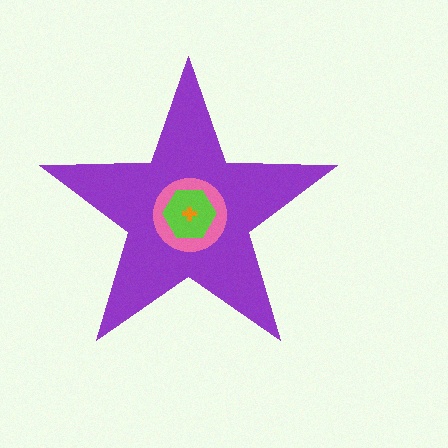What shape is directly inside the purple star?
The pink circle.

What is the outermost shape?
The purple star.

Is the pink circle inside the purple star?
Yes.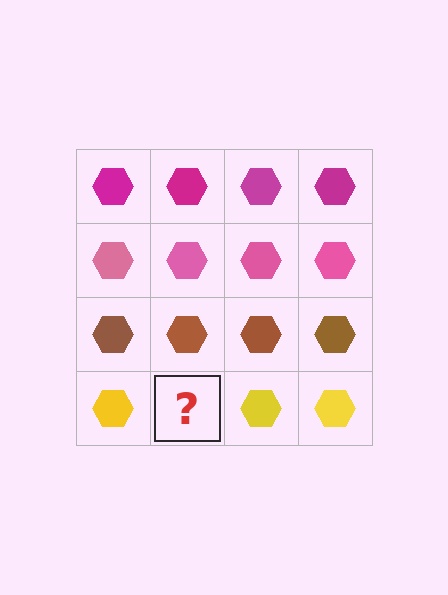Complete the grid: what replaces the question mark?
The question mark should be replaced with a yellow hexagon.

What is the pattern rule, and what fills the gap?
The rule is that each row has a consistent color. The gap should be filled with a yellow hexagon.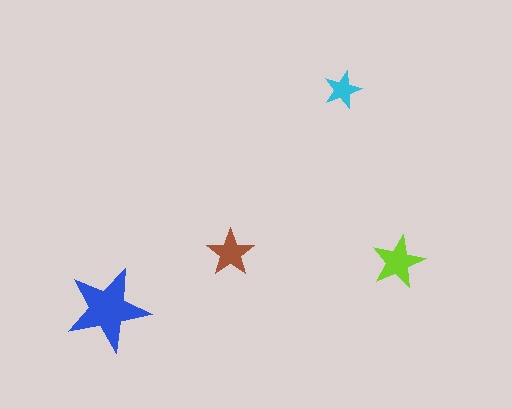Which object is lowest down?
The blue star is bottommost.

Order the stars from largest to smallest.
the blue one, the lime one, the brown one, the cyan one.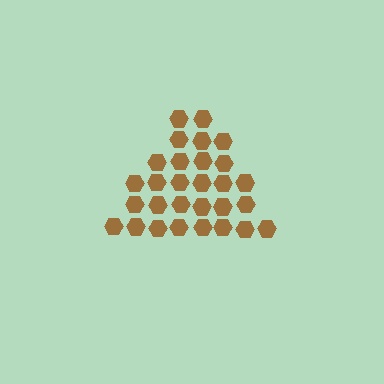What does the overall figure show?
The overall figure shows a triangle.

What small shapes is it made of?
It is made of small hexagons.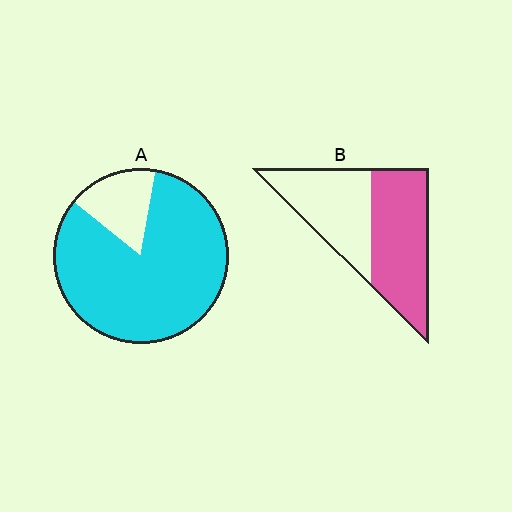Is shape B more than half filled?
Yes.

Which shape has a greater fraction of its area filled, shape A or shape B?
Shape A.